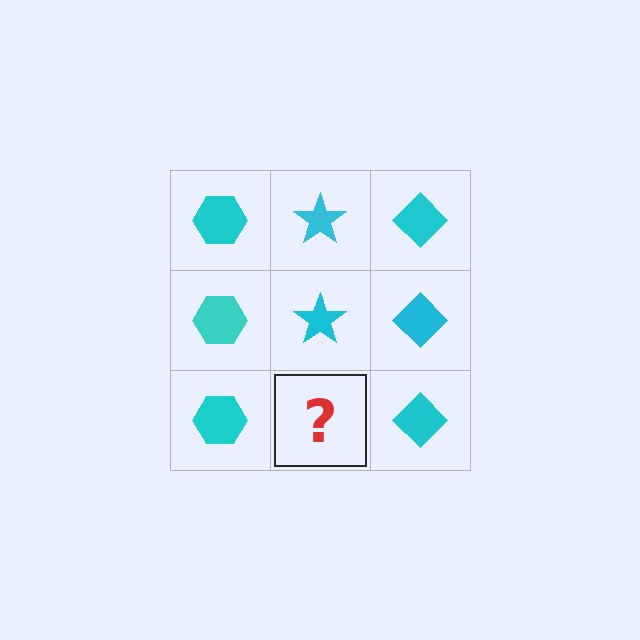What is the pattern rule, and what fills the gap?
The rule is that each column has a consistent shape. The gap should be filled with a cyan star.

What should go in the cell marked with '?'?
The missing cell should contain a cyan star.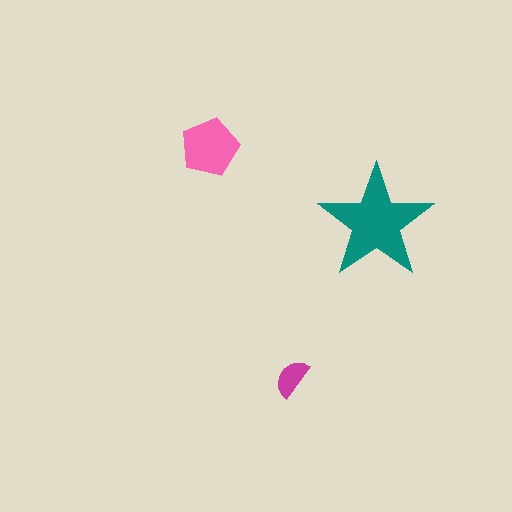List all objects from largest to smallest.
The teal star, the pink pentagon, the magenta semicircle.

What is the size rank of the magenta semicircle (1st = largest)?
3rd.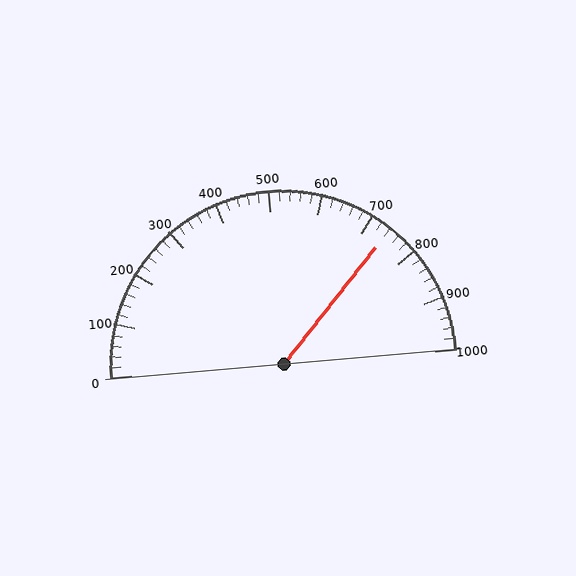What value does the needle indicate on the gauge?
The needle indicates approximately 740.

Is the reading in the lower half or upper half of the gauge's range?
The reading is in the upper half of the range (0 to 1000).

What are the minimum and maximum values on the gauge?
The gauge ranges from 0 to 1000.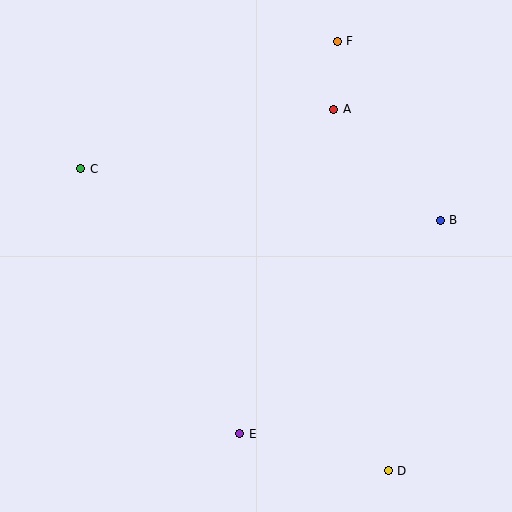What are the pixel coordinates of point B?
Point B is at (440, 220).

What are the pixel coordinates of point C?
Point C is at (81, 169).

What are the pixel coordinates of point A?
Point A is at (334, 109).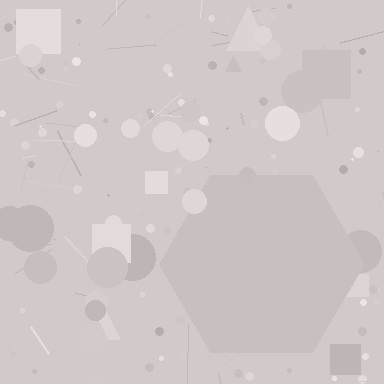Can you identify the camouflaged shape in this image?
The camouflaged shape is a hexagon.